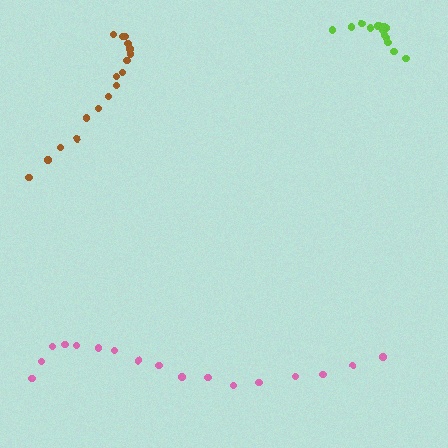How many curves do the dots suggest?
There are 3 distinct paths.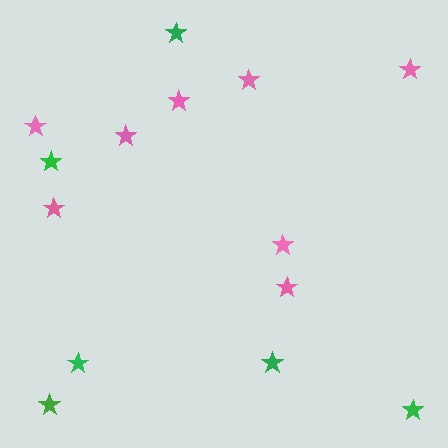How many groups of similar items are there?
There are 2 groups: one group of pink stars (8) and one group of green stars (6).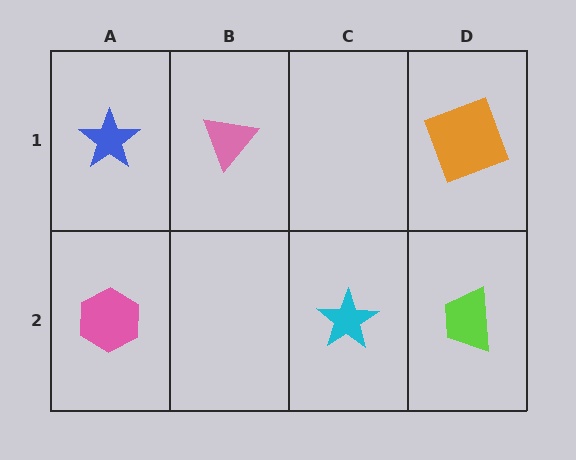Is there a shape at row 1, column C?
No, that cell is empty.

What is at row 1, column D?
An orange square.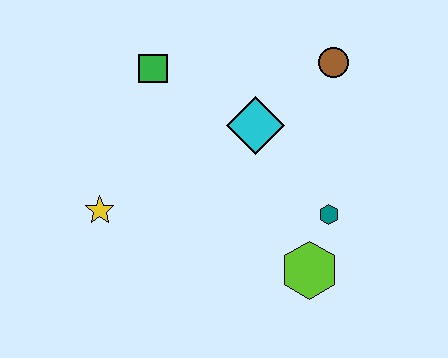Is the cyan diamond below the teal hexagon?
No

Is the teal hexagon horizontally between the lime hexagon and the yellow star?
No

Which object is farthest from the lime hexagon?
The green square is farthest from the lime hexagon.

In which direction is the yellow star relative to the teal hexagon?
The yellow star is to the left of the teal hexagon.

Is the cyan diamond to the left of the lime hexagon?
Yes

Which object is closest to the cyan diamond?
The brown circle is closest to the cyan diamond.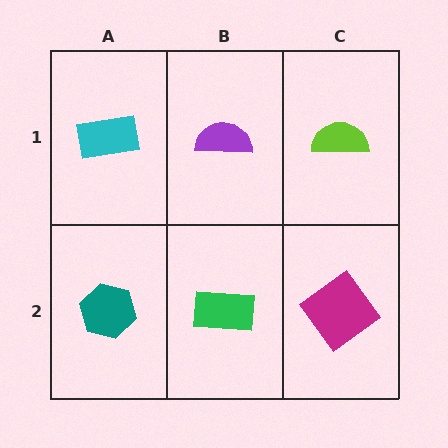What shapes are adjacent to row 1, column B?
A green rectangle (row 2, column B), a cyan rectangle (row 1, column A), a lime semicircle (row 1, column C).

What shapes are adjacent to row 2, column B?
A purple semicircle (row 1, column B), a teal hexagon (row 2, column A), a magenta diamond (row 2, column C).